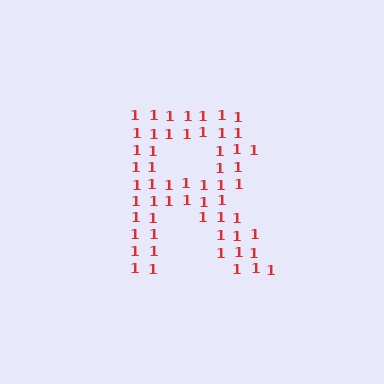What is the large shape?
The large shape is the letter R.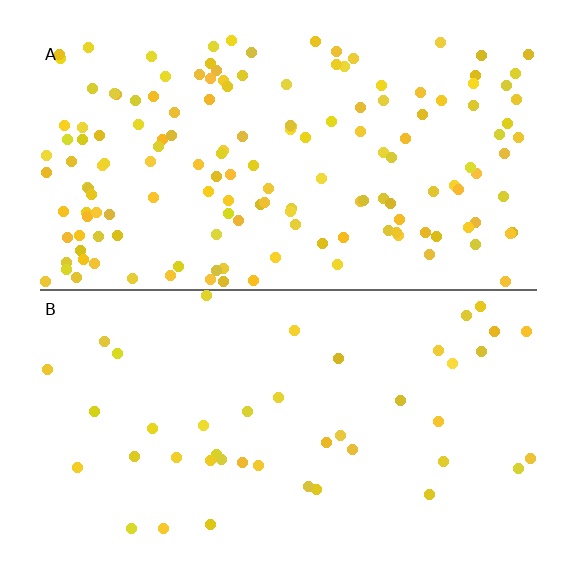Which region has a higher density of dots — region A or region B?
A (the top).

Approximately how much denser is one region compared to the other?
Approximately 3.6× — region A over region B.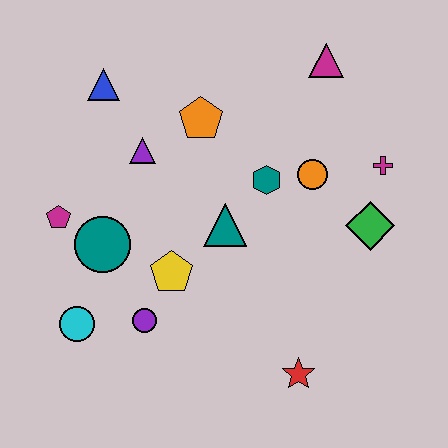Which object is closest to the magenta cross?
The green diamond is closest to the magenta cross.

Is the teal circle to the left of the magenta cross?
Yes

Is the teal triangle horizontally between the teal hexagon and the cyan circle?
Yes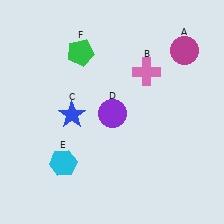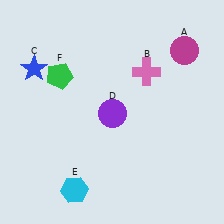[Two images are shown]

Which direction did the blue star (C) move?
The blue star (C) moved up.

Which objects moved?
The objects that moved are: the blue star (C), the cyan hexagon (E), the green pentagon (F).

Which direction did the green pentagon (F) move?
The green pentagon (F) moved down.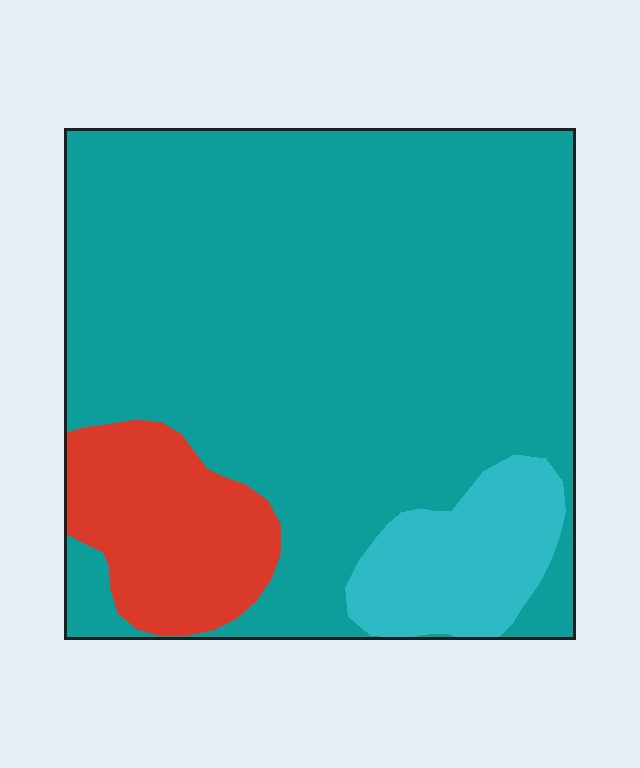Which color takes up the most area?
Teal, at roughly 75%.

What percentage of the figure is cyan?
Cyan covers around 10% of the figure.